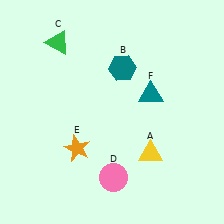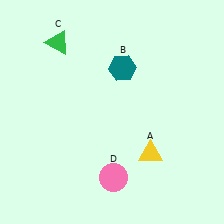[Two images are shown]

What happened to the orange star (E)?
The orange star (E) was removed in Image 2. It was in the bottom-left area of Image 1.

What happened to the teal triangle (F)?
The teal triangle (F) was removed in Image 2. It was in the top-right area of Image 1.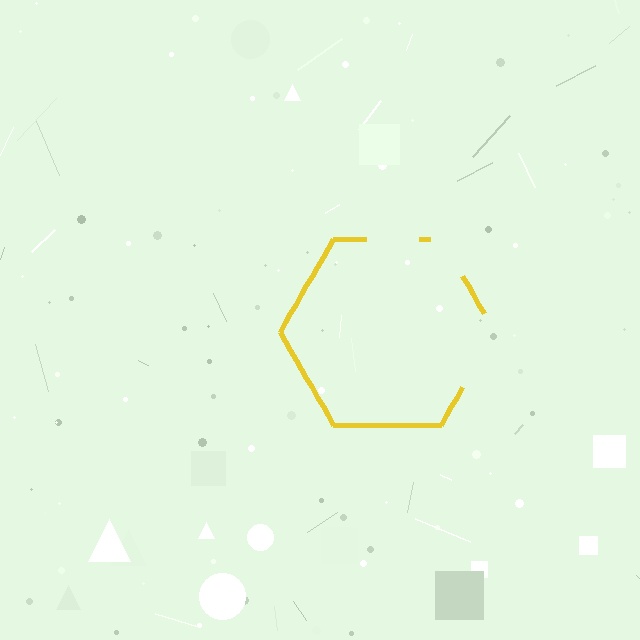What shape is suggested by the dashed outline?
The dashed outline suggests a hexagon.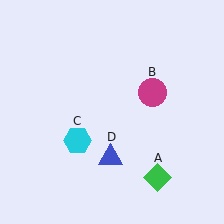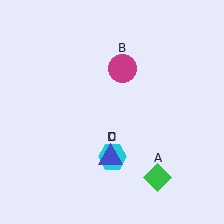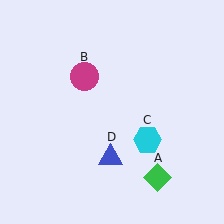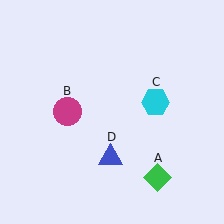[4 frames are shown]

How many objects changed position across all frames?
2 objects changed position: magenta circle (object B), cyan hexagon (object C).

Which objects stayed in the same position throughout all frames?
Green diamond (object A) and blue triangle (object D) remained stationary.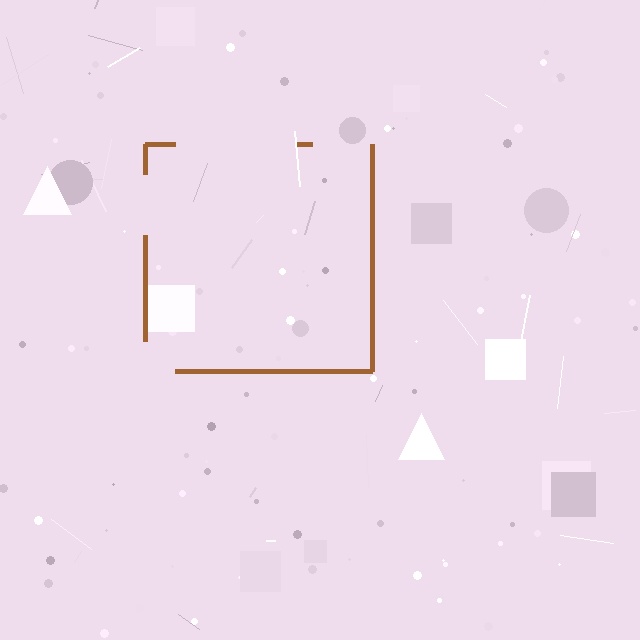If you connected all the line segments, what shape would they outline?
They would outline a square.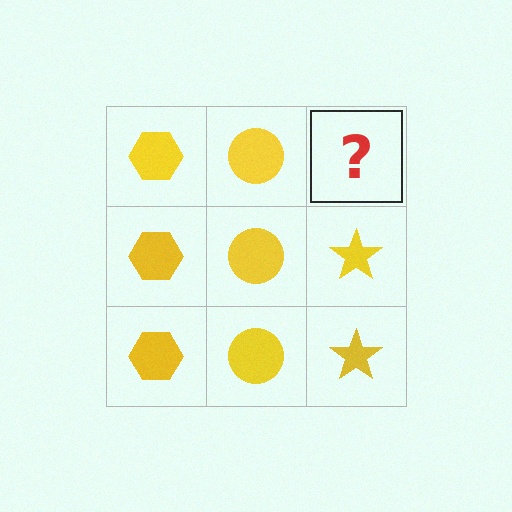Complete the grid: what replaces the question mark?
The question mark should be replaced with a yellow star.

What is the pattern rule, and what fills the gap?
The rule is that each column has a consistent shape. The gap should be filled with a yellow star.